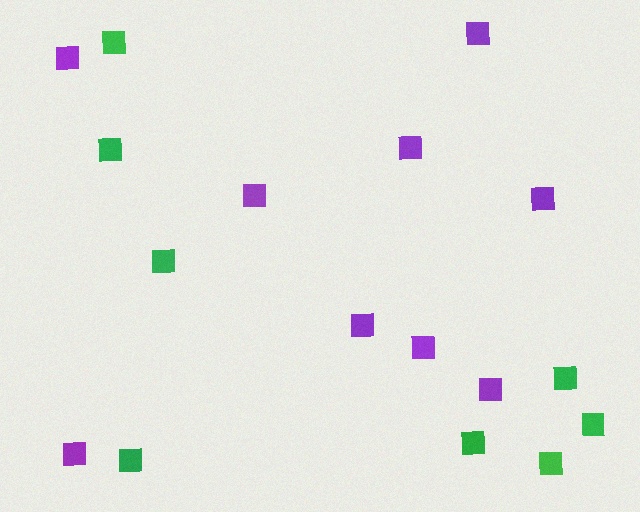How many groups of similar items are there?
There are 2 groups: one group of green squares (8) and one group of purple squares (9).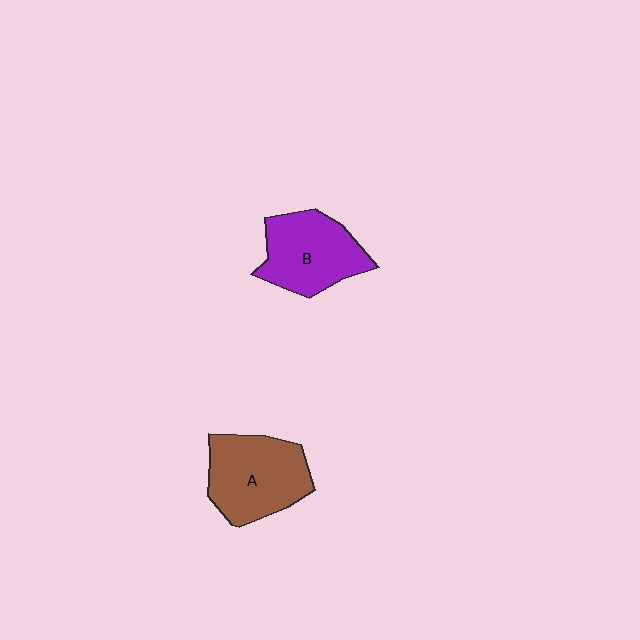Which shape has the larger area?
Shape A (brown).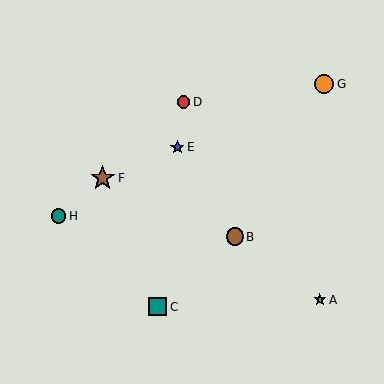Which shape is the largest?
The brown star (labeled F) is the largest.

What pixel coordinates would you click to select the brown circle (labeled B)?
Click at (235, 237) to select the brown circle B.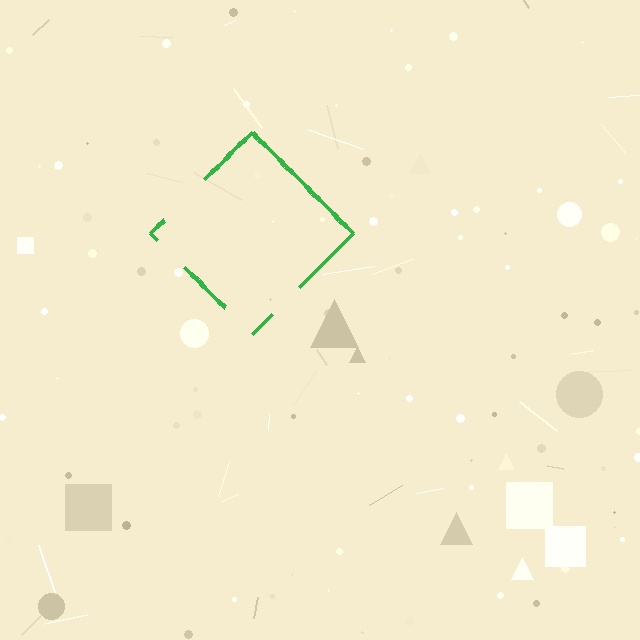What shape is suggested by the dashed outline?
The dashed outline suggests a diamond.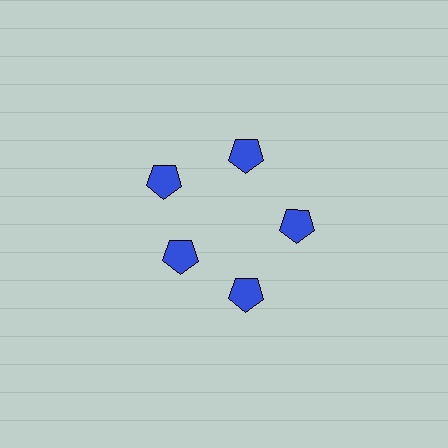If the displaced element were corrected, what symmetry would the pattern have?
It would have 5-fold rotational symmetry — the pattern would map onto itself every 72 degrees.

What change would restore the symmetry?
The symmetry would be restored by moving it outward, back onto the ring so that all 5 pentagons sit at equal angles and equal distance from the center.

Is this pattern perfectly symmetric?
No. The 5 blue pentagons are arranged in a ring, but one element near the 8 o'clock position is pulled inward toward the center, breaking the 5-fold rotational symmetry.